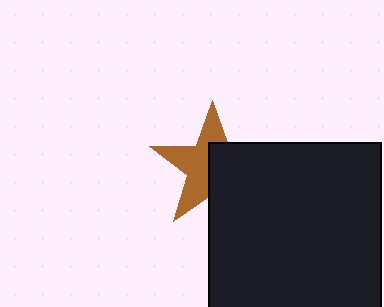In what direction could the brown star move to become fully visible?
The brown star could move toward the upper-left. That would shift it out from behind the black square entirely.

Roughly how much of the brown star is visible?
About half of it is visible (roughly 50%).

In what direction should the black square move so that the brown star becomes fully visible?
The black square should move toward the lower-right. That is the shortest direction to clear the overlap and leave the brown star fully visible.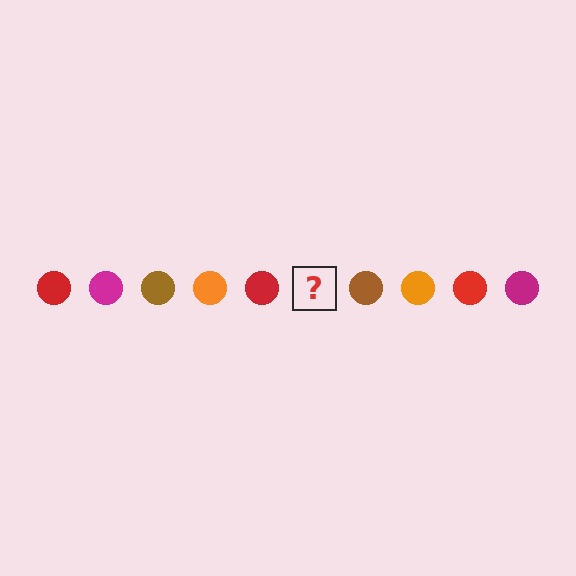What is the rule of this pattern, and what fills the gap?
The rule is that the pattern cycles through red, magenta, brown, orange circles. The gap should be filled with a magenta circle.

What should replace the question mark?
The question mark should be replaced with a magenta circle.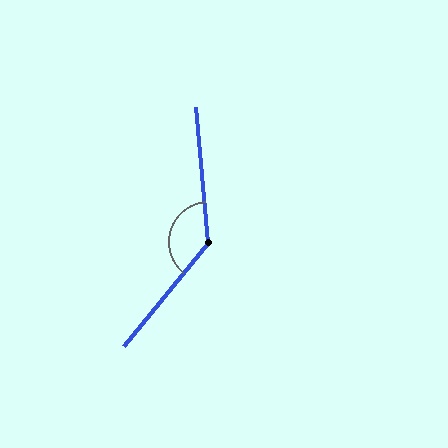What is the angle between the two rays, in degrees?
Approximately 136 degrees.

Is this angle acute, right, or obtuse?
It is obtuse.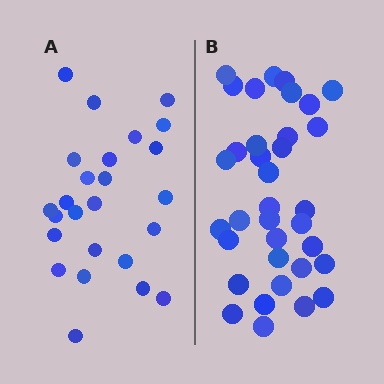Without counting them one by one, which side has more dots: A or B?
Region B (the right region) has more dots.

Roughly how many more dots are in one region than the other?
Region B has roughly 10 or so more dots than region A.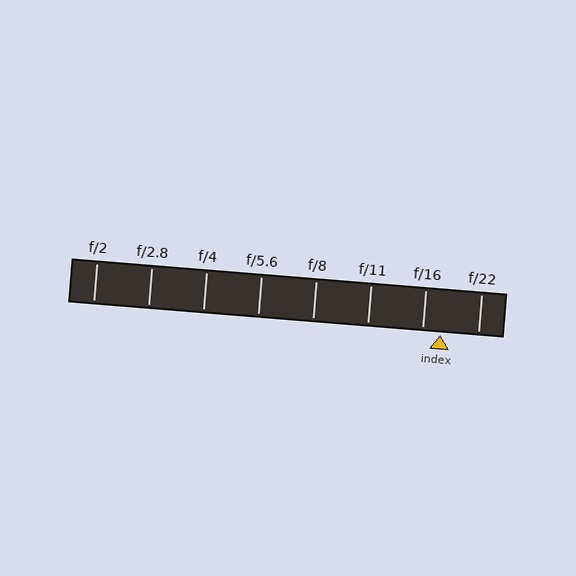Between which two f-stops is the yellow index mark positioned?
The index mark is between f/16 and f/22.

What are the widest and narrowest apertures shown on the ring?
The widest aperture shown is f/2 and the narrowest is f/22.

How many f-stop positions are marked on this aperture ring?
There are 8 f-stop positions marked.